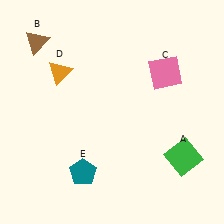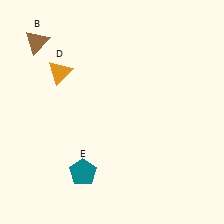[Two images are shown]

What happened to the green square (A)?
The green square (A) was removed in Image 2. It was in the bottom-right area of Image 1.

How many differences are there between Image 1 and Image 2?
There are 2 differences between the two images.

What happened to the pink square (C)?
The pink square (C) was removed in Image 2. It was in the top-right area of Image 1.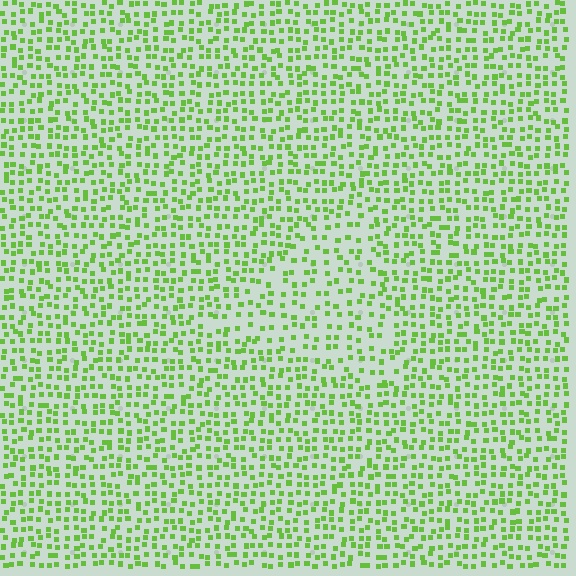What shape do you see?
I see a triangle.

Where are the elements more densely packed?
The elements are more densely packed outside the triangle boundary.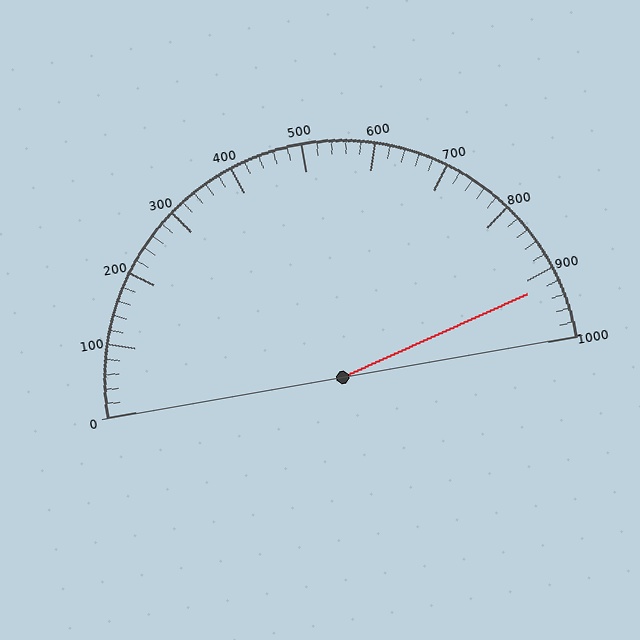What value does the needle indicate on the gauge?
The needle indicates approximately 920.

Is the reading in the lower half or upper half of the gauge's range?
The reading is in the upper half of the range (0 to 1000).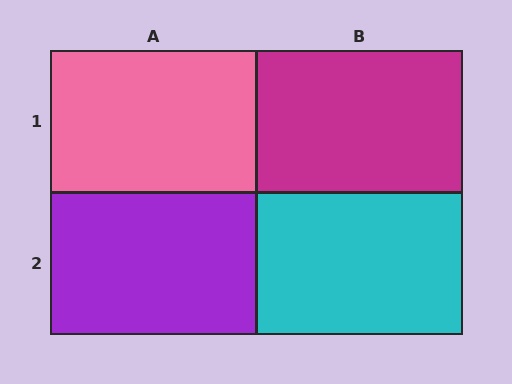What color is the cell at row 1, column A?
Pink.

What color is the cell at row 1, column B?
Magenta.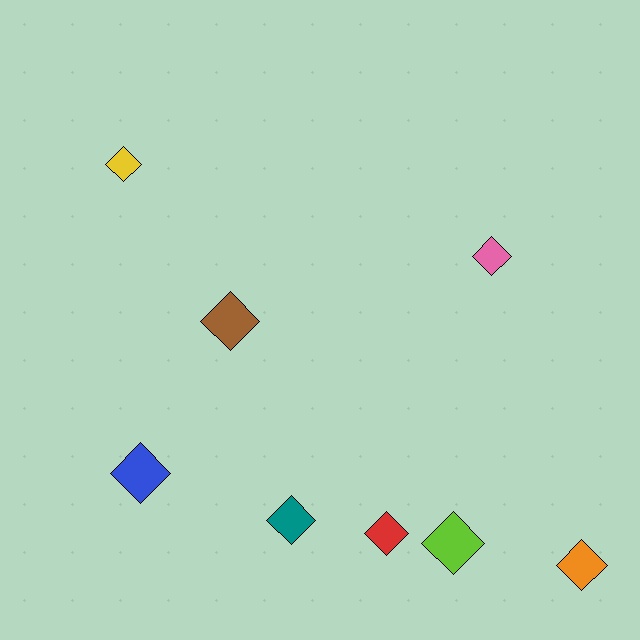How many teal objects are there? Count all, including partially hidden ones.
There is 1 teal object.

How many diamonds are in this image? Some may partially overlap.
There are 8 diamonds.